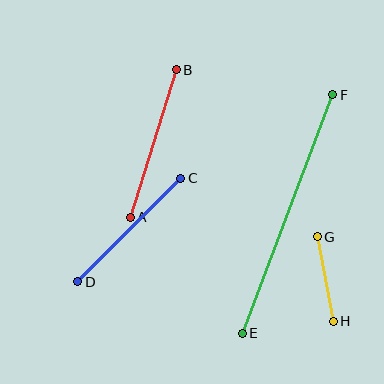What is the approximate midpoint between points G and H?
The midpoint is at approximately (325, 279) pixels.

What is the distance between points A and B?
The distance is approximately 154 pixels.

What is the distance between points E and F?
The distance is approximately 255 pixels.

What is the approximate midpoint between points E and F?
The midpoint is at approximately (287, 214) pixels.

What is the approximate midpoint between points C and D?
The midpoint is at approximately (129, 230) pixels.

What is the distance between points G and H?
The distance is approximately 86 pixels.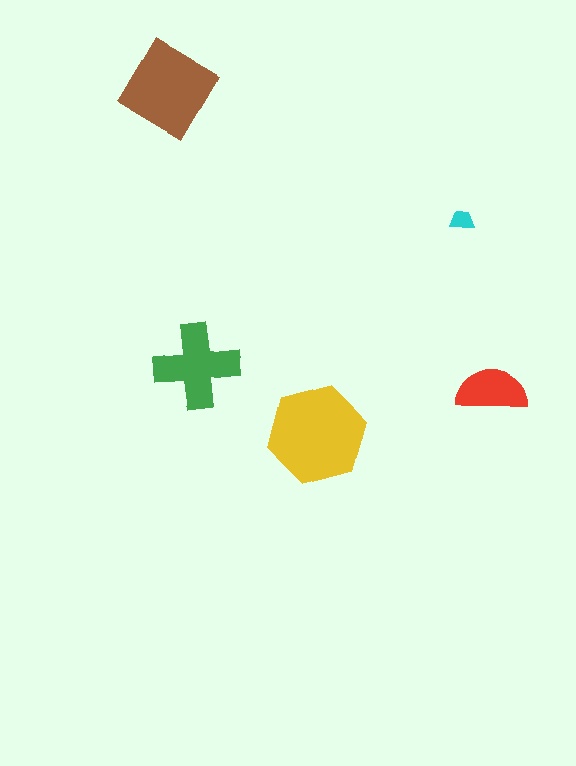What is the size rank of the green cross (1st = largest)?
3rd.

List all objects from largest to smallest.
The yellow hexagon, the brown diamond, the green cross, the red semicircle, the cyan trapezoid.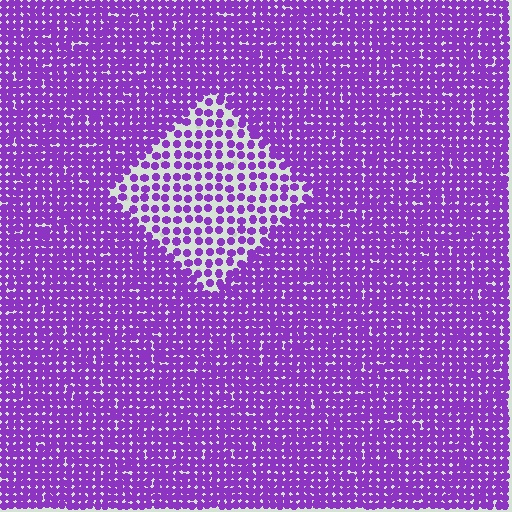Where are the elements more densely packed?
The elements are more densely packed outside the diamond boundary.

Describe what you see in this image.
The image contains small purple elements arranged at two different densities. A diamond-shaped region is visible where the elements are less densely packed than the surrounding area.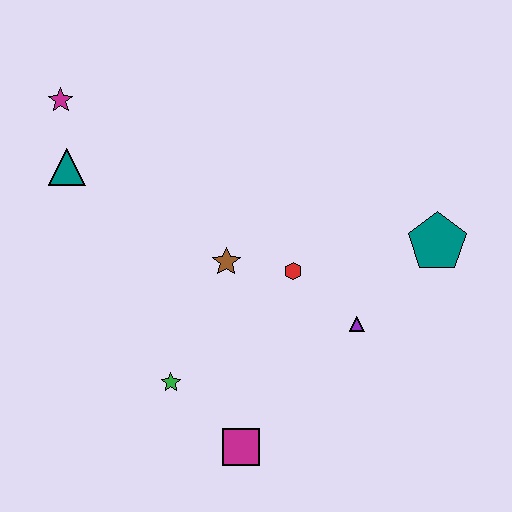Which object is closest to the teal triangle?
The magenta star is closest to the teal triangle.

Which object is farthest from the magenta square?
The magenta star is farthest from the magenta square.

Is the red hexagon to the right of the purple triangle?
No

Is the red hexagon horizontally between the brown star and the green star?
No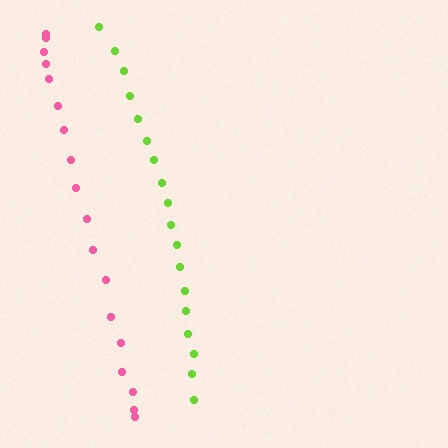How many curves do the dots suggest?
There are 2 distinct paths.